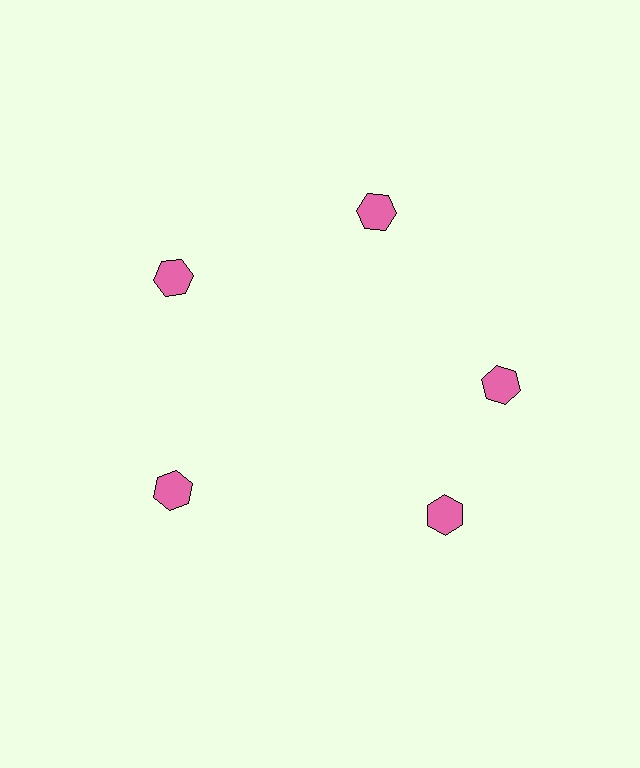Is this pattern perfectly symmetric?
No. The 5 pink hexagons are arranged in a ring, but one element near the 5 o'clock position is rotated out of alignment along the ring, breaking the 5-fold rotational symmetry.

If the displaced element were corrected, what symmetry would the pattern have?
It would have 5-fold rotational symmetry — the pattern would map onto itself every 72 degrees.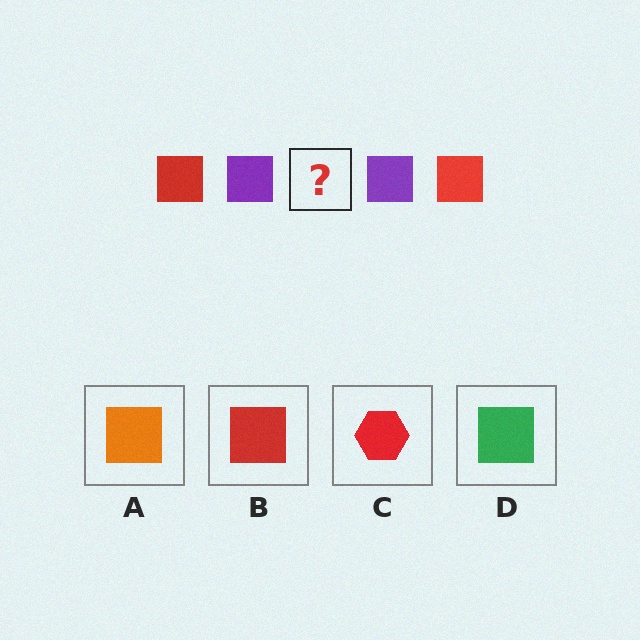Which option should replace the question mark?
Option B.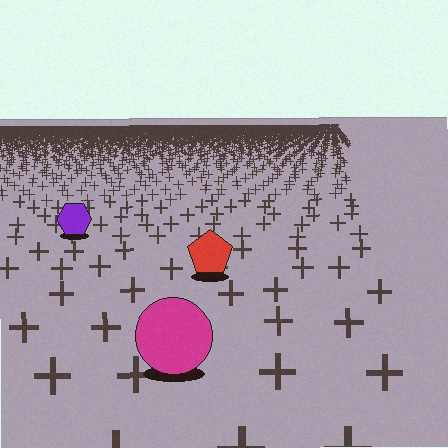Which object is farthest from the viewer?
The purple hexagon is farthest from the viewer. It appears smaller and the ground texture around it is denser.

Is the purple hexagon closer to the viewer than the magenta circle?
No. The magenta circle is closer — you can tell from the texture gradient: the ground texture is coarser near it.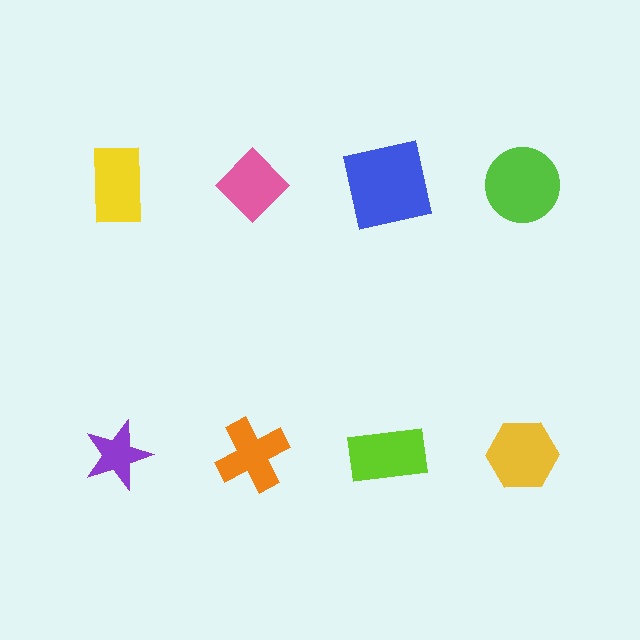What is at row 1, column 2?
A pink diamond.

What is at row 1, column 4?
A lime circle.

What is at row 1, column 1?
A yellow rectangle.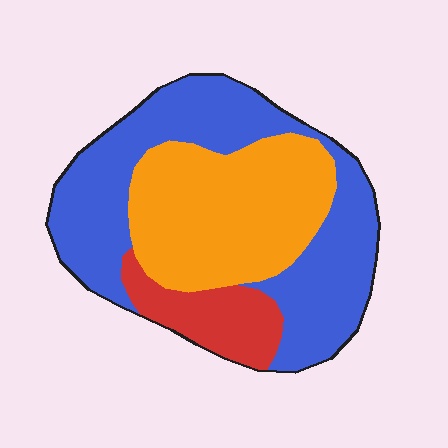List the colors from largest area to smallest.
From largest to smallest: blue, orange, red.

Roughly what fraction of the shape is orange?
Orange takes up about three eighths (3/8) of the shape.